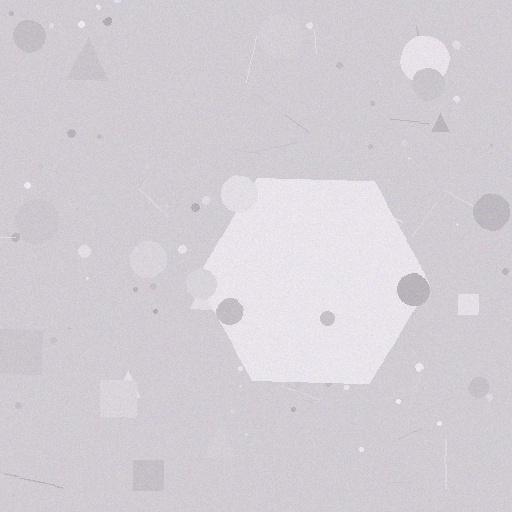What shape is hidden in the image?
A hexagon is hidden in the image.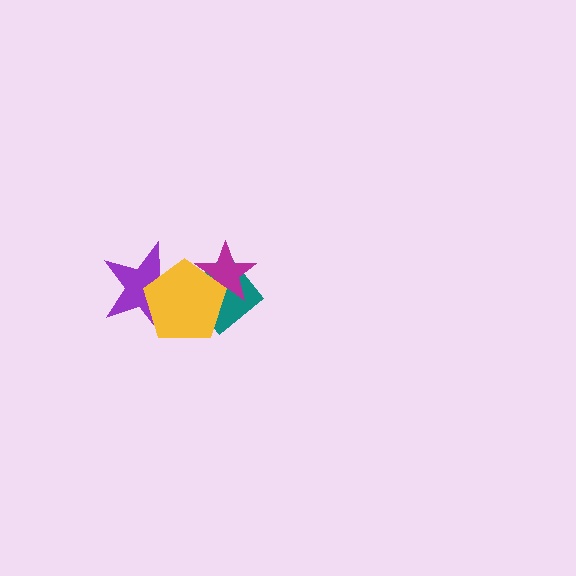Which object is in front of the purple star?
The yellow pentagon is in front of the purple star.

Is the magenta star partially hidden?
Yes, it is partially covered by another shape.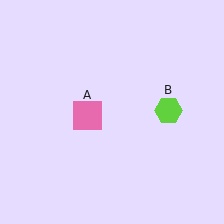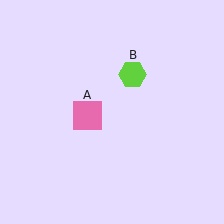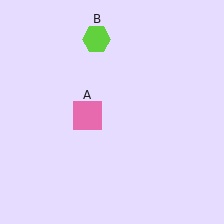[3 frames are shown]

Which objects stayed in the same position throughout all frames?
Pink square (object A) remained stationary.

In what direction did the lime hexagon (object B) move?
The lime hexagon (object B) moved up and to the left.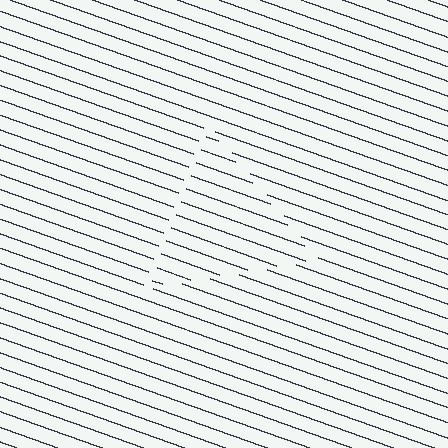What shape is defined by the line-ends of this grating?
An illusory triangle. The interior of the shape contains the same grating, shifted by half a period — the contour is defined by the phase discontinuity where line-ends from the inner and outer gratings abut.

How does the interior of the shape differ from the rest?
The interior of the shape contains the same grating, shifted by half a period — the contour is defined by the phase discontinuity where line-ends from the inner and outer gratings abut.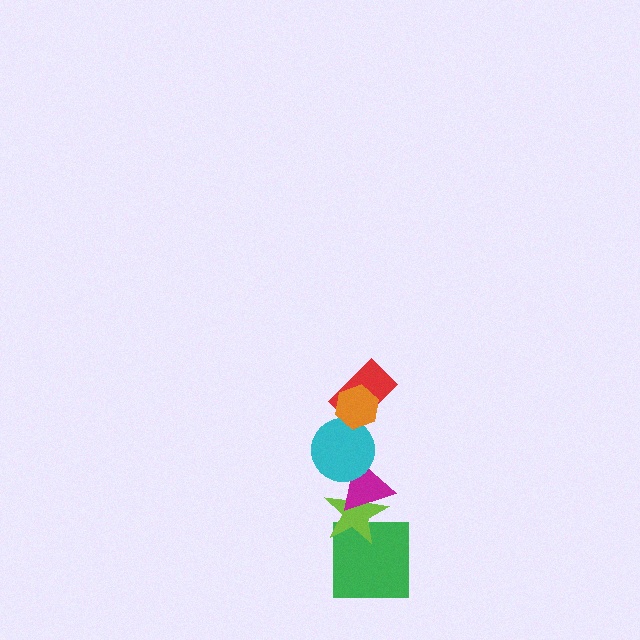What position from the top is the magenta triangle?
The magenta triangle is 4th from the top.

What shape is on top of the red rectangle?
The orange hexagon is on top of the red rectangle.